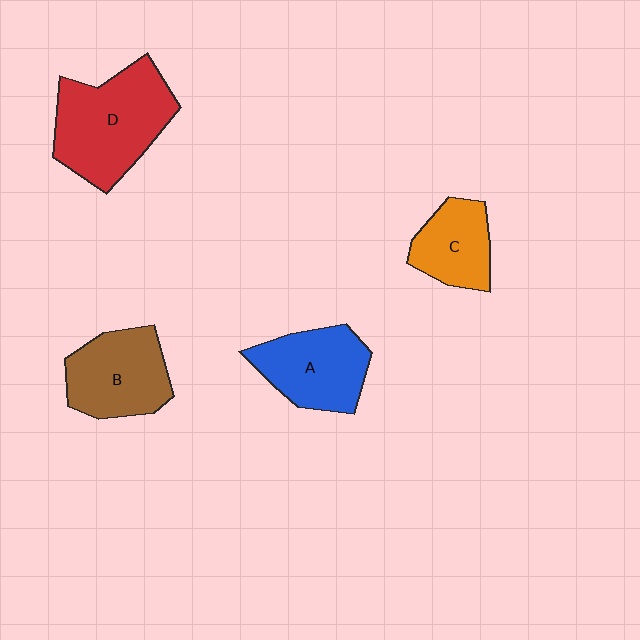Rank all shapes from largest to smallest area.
From largest to smallest: D (red), B (brown), A (blue), C (orange).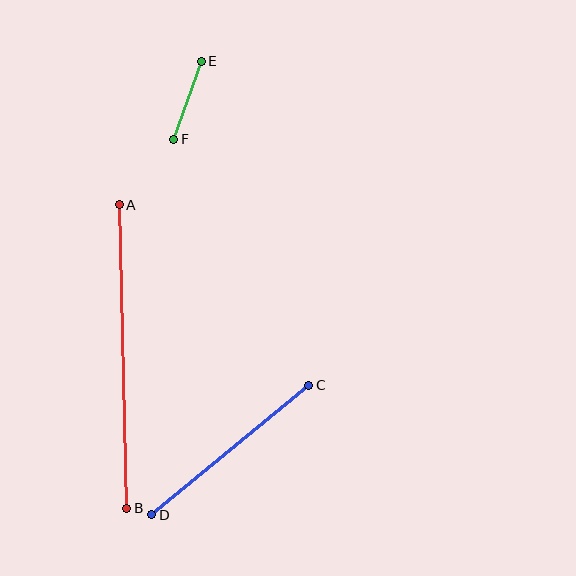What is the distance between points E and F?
The distance is approximately 83 pixels.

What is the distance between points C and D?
The distance is approximately 204 pixels.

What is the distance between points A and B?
The distance is approximately 304 pixels.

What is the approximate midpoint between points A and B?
The midpoint is at approximately (123, 357) pixels.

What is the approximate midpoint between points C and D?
The midpoint is at approximately (230, 450) pixels.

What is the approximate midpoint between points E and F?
The midpoint is at approximately (188, 100) pixels.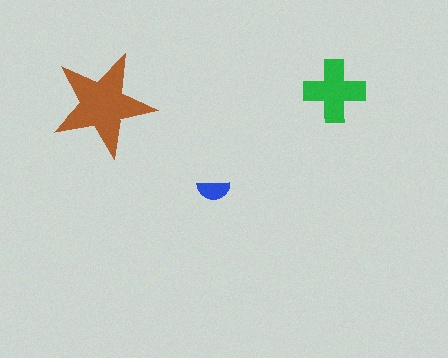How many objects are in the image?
There are 3 objects in the image.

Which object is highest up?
The green cross is topmost.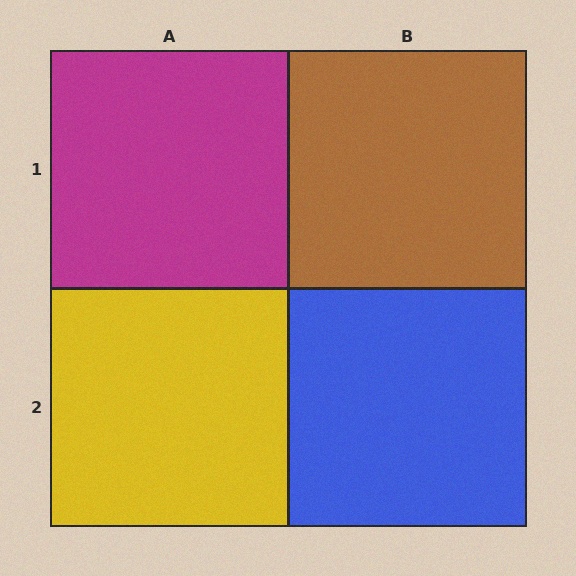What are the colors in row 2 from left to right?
Yellow, blue.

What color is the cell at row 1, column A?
Magenta.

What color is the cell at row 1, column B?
Brown.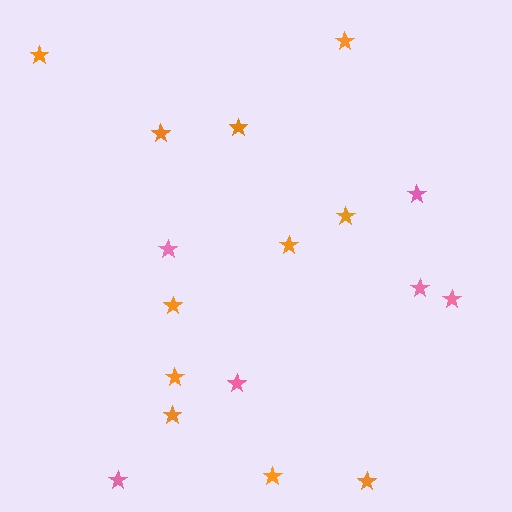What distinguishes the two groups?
There are 2 groups: one group of pink stars (6) and one group of orange stars (11).